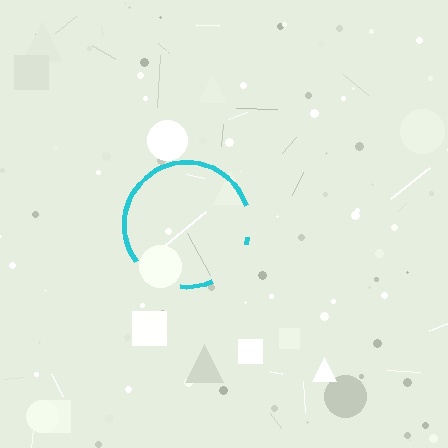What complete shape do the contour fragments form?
The contour fragments form a circle.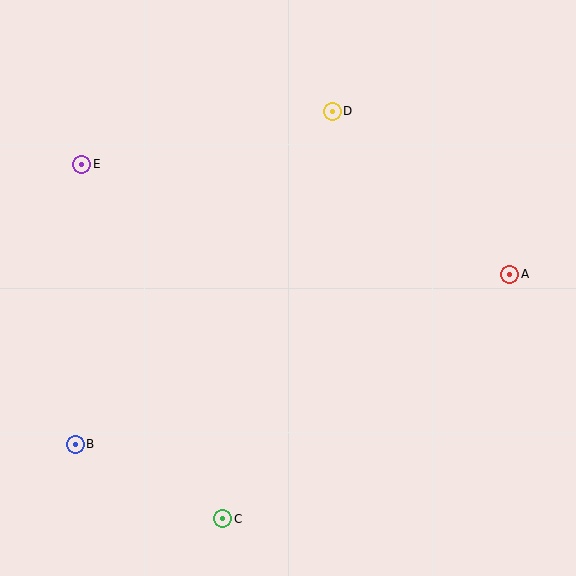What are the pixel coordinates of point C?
Point C is at (223, 519).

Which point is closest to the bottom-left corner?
Point B is closest to the bottom-left corner.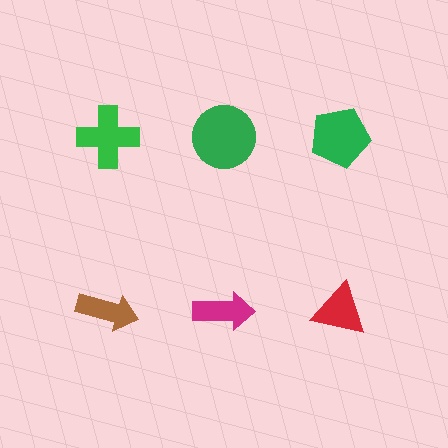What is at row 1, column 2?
A green circle.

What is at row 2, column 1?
A brown arrow.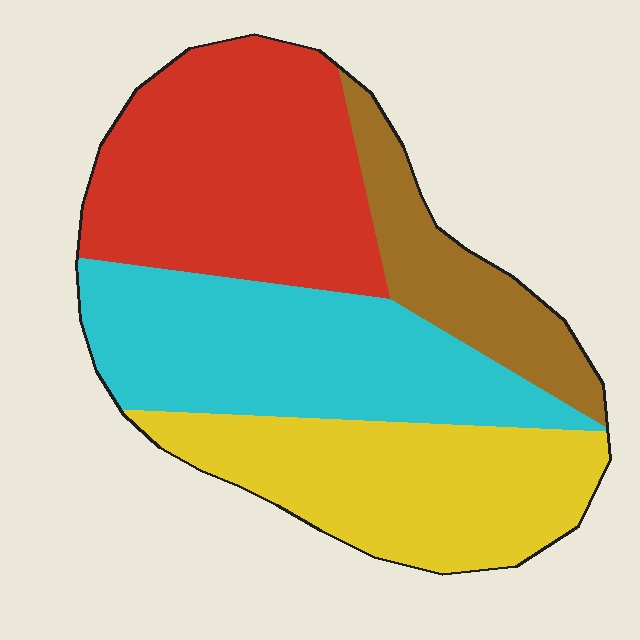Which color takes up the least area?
Brown, at roughly 15%.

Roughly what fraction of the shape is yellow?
Yellow takes up about one quarter (1/4) of the shape.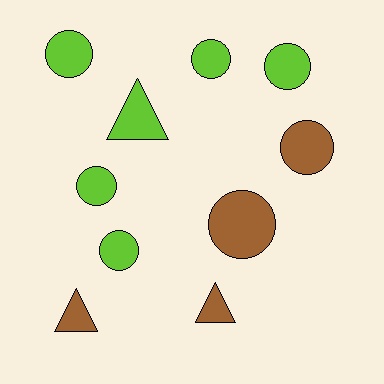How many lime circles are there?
There are 5 lime circles.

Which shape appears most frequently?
Circle, with 7 objects.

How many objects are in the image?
There are 10 objects.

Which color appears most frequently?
Lime, with 6 objects.